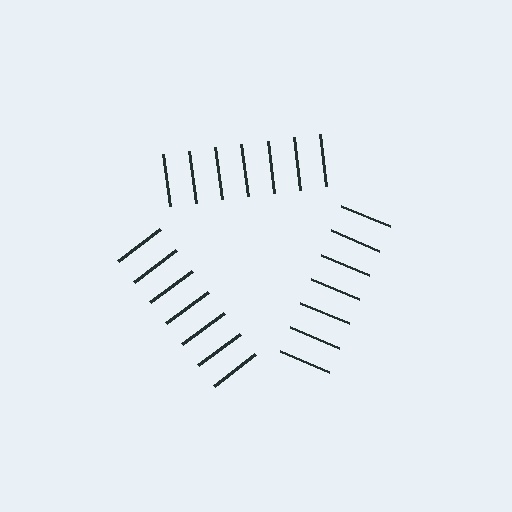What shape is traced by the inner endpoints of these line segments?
An illusory triangle — the line segments terminate on its edges but no continuous stroke is drawn.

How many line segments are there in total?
21 — 7 along each of the 3 edges.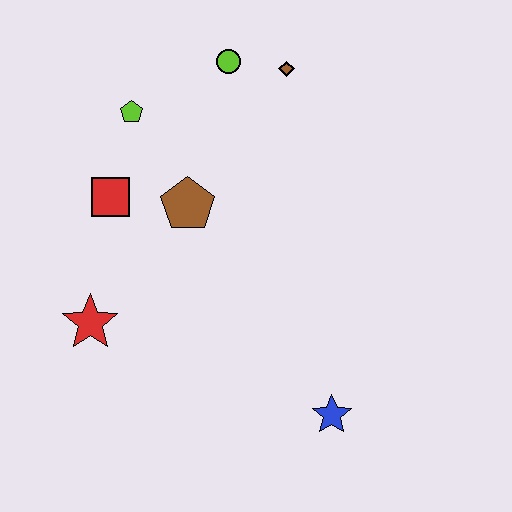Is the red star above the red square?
No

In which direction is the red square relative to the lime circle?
The red square is below the lime circle.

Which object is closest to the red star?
The red square is closest to the red star.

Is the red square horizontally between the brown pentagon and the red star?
Yes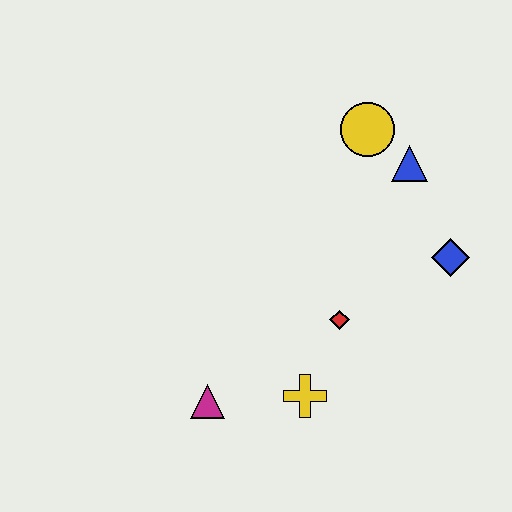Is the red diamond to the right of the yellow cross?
Yes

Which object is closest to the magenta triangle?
The yellow cross is closest to the magenta triangle.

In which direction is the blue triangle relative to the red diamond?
The blue triangle is above the red diamond.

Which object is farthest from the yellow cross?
The yellow circle is farthest from the yellow cross.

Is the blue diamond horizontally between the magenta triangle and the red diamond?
No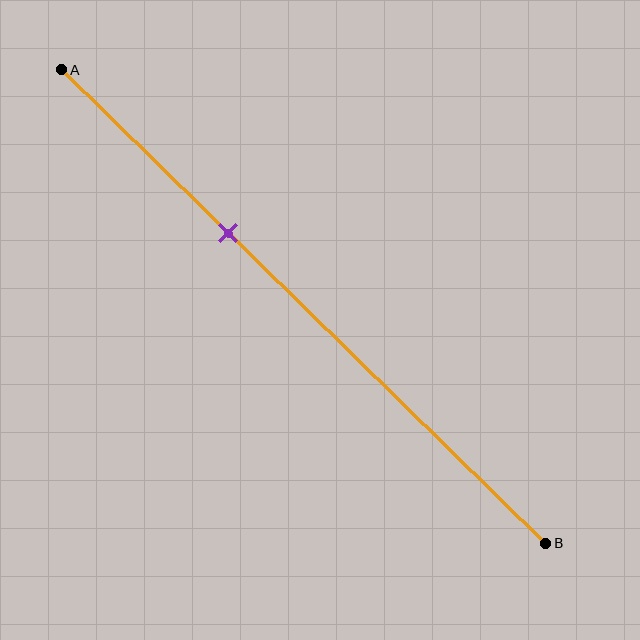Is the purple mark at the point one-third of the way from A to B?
Yes, the mark is approximately at the one-third point.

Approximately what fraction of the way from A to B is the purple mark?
The purple mark is approximately 35% of the way from A to B.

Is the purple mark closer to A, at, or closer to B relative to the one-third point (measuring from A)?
The purple mark is approximately at the one-third point of segment AB.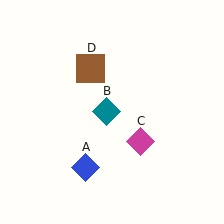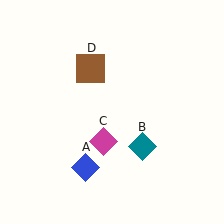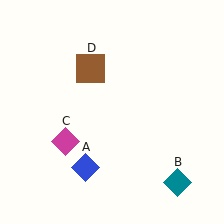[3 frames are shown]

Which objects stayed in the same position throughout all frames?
Blue diamond (object A) and brown square (object D) remained stationary.